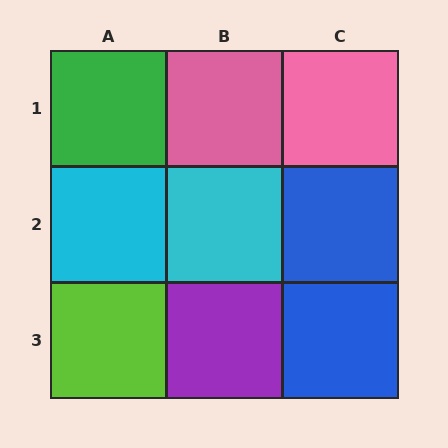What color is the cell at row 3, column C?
Blue.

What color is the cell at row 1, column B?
Pink.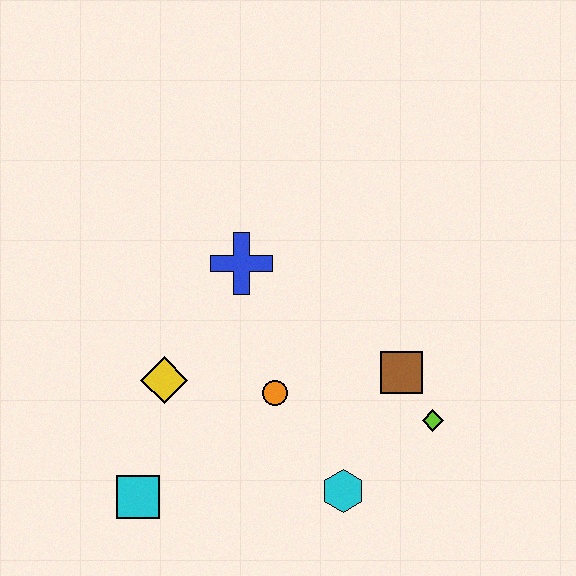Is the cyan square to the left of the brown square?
Yes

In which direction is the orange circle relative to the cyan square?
The orange circle is to the right of the cyan square.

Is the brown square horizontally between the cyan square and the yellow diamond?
No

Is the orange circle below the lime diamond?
No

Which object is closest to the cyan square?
The yellow diamond is closest to the cyan square.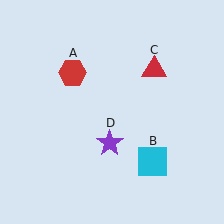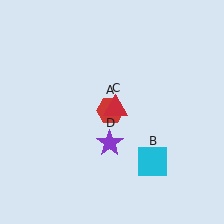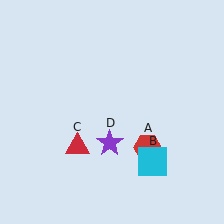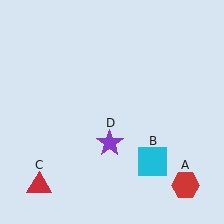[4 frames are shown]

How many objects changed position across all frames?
2 objects changed position: red hexagon (object A), red triangle (object C).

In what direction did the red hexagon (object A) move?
The red hexagon (object A) moved down and to the right.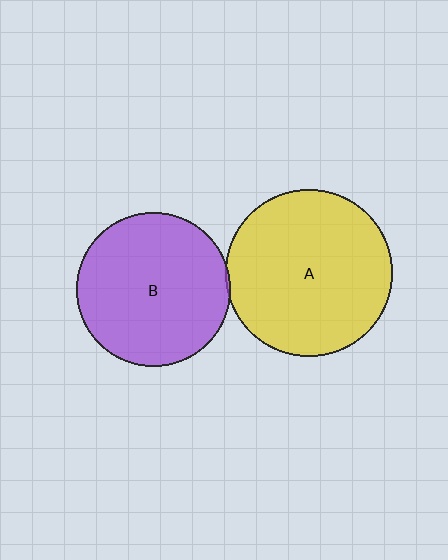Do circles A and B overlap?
Yes.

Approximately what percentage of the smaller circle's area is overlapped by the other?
Approximately 5%.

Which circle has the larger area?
Circle A (yellow).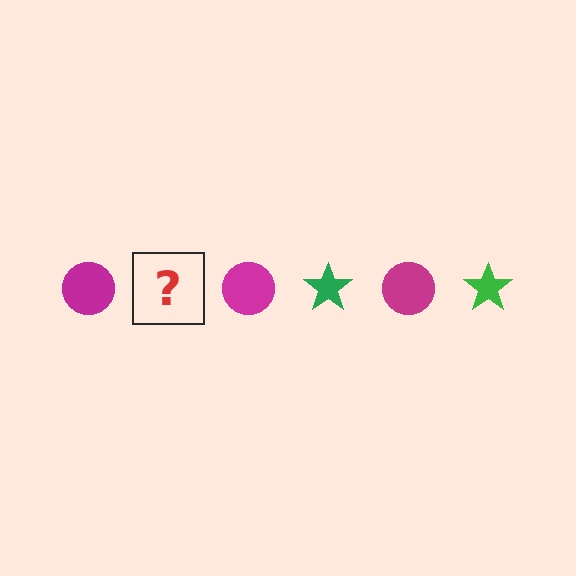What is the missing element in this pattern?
The missing element is a green star.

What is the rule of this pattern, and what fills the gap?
The rule is that the pattern alternates between magenta circle and green star. The gap should be filled with a green star.